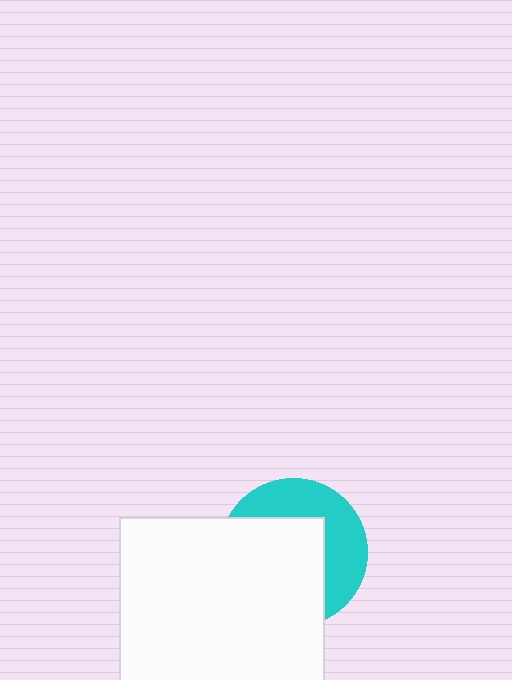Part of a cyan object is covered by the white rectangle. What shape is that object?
It is a circle.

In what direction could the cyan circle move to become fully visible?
The cyan circle could move toward the upper-right. That would shift it out from behind the white rectangle entirely.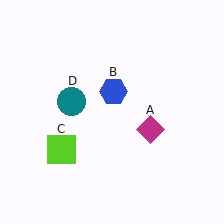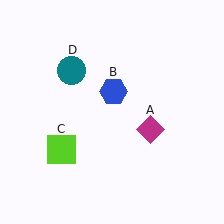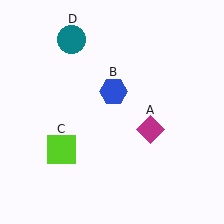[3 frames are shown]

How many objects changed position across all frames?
1 object changed position: teal circle (object D).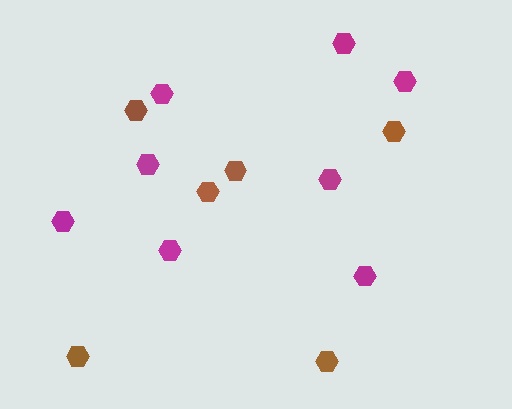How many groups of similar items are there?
There are 2 groups: one group of magenta hexagons (8) and one group of brown hexagons (6).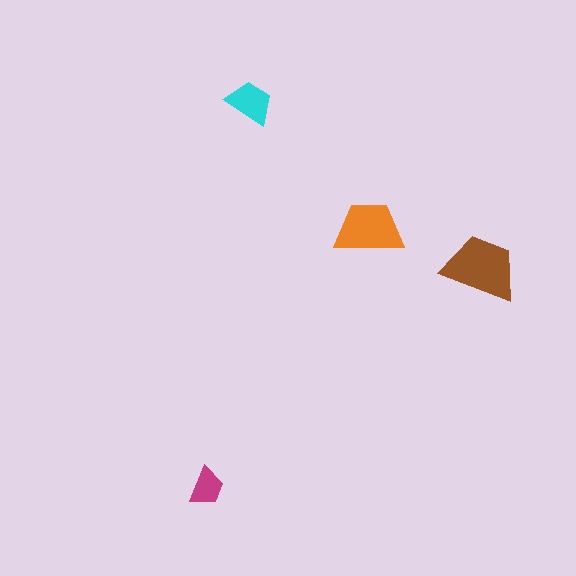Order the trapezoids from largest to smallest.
the brown one, the orange one, the cyan one, the magenta one.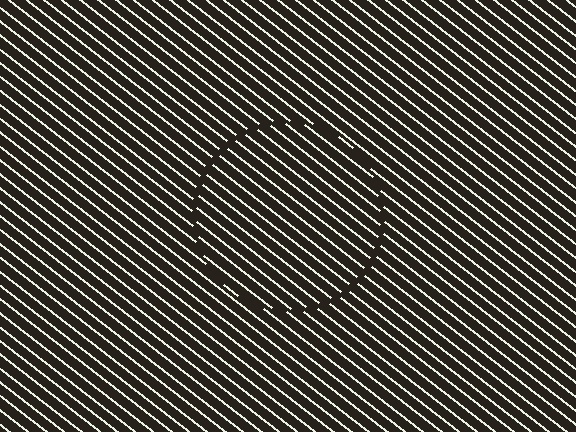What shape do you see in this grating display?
An illusory circle. The interior of the shape contains the same grating, shifted by half a period — the contour is defined by the phase discontinuity where line-ends from the inner and outer gratings abut.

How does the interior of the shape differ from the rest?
The interior of the shape contains the same grating, shifted by half a period — the contour is defined by the phase discontinuity where line-ends from the inner and outer gratings abut.